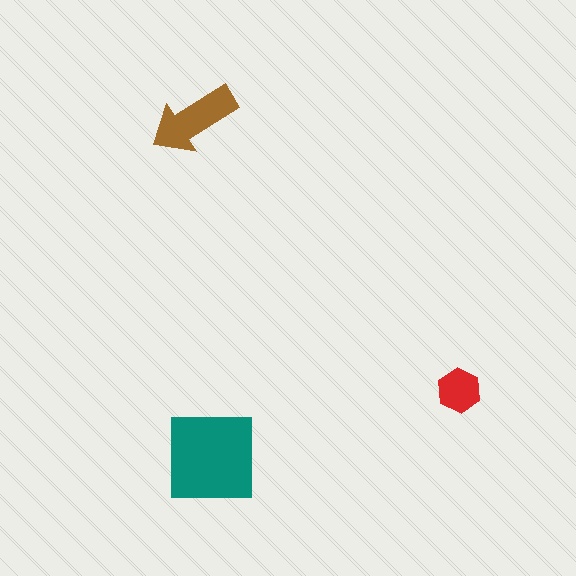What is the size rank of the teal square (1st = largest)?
1st.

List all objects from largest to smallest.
The teal square, the brown arrow, the red hexagon.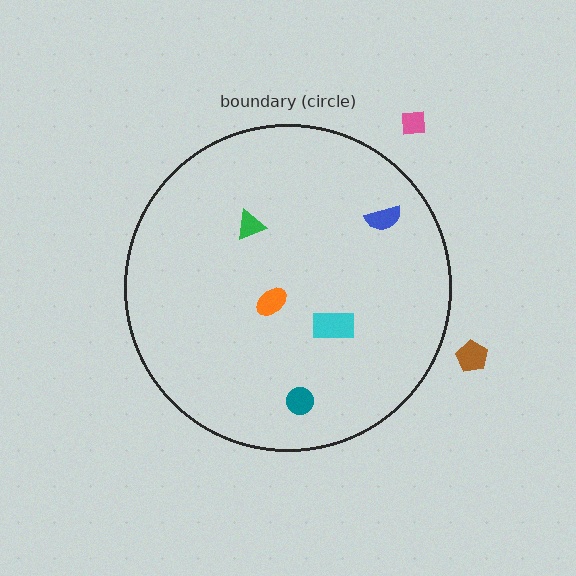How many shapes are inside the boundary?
5 inside, 2 outside.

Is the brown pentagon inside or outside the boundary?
Outside.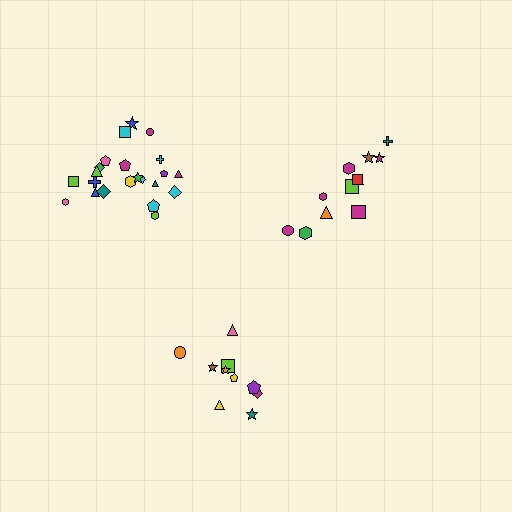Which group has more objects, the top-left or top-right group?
The top-left group.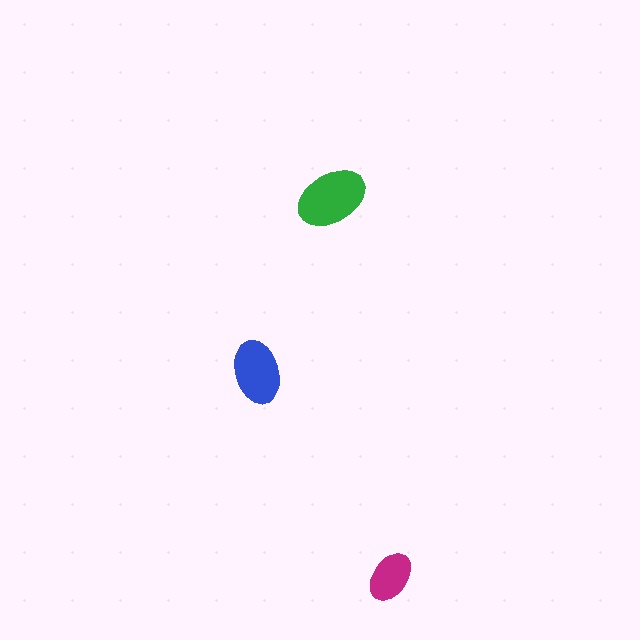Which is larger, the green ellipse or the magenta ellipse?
The green one.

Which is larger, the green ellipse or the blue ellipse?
The green one.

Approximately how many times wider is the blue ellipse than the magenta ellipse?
About 1.5 times wider.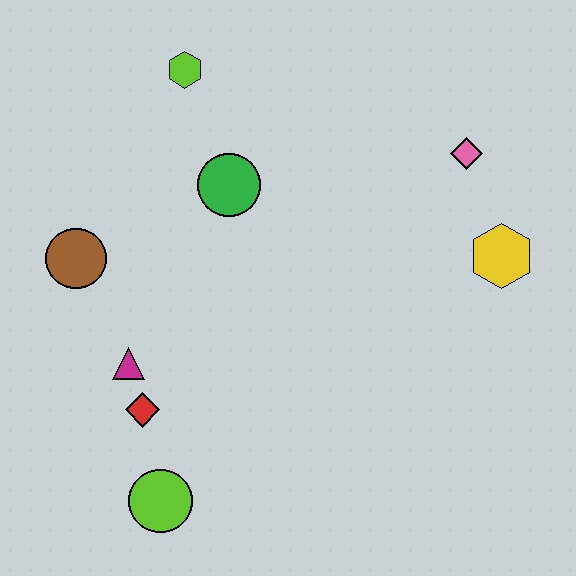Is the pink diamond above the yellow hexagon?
Yes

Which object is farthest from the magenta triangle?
The pink diamond is farthest from the magenta triangle.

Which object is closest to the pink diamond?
The yellow hexagon is closest to the pink diamond.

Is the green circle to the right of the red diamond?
Yes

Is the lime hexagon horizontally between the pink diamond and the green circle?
No